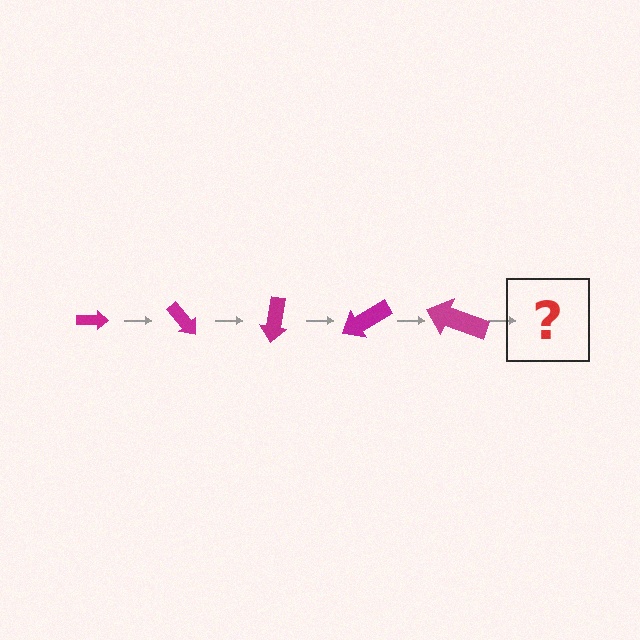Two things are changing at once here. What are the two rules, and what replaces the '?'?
The two rules are that the arrow grows larger each step and it rotates 50 degrees each step. The '?' should be an arrow, larger than the previous one and rotated 250 degrees from the start.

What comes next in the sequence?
The next element should be an arrow, larger than the previous one and rotated 250 degrees from the start.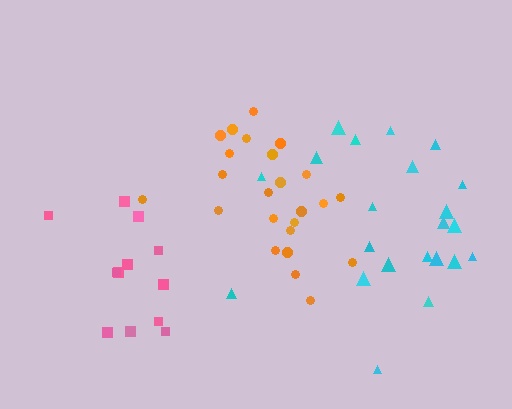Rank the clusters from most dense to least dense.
orange, pink, cyan.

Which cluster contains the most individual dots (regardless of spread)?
Orange (24).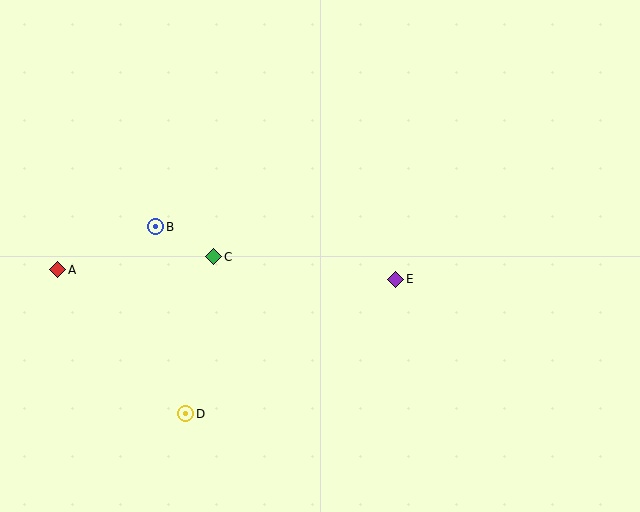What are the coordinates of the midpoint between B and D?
The midpoint between B and D is at (171, 320).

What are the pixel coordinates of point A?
Point A is at (58, 270).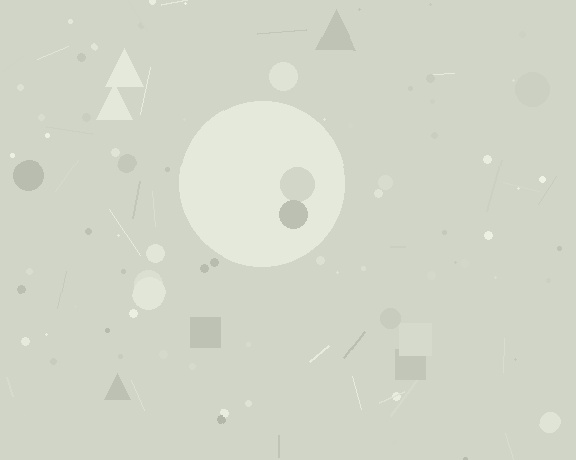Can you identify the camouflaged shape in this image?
The camouflaged shape is a circle.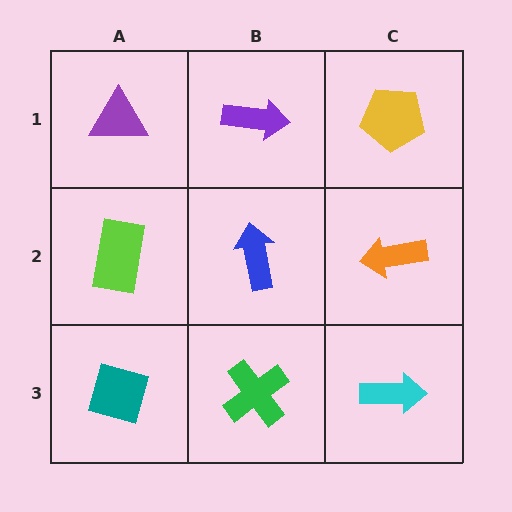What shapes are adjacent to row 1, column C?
An orange arrow (row 2, column C), a purple arrow (row 1, column B).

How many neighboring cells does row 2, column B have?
4.